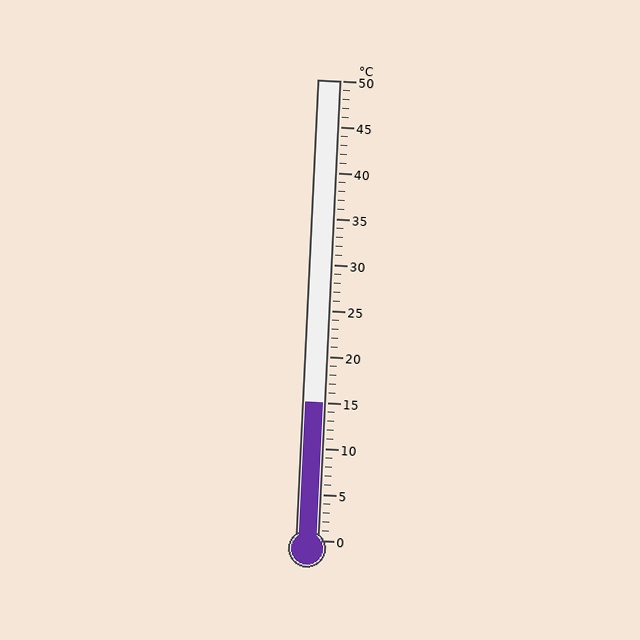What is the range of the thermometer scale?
The thermometer scale ranges from 0°C to 50°C.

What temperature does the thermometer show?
The thermometer shows approximately 15°C.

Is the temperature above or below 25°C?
The temperature is below 25°C.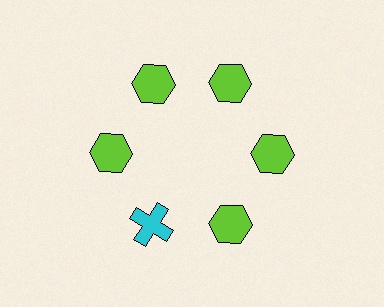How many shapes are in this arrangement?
There are 6 shapes arranged in a ring pattern.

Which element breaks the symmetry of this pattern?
The cyan cross at roughly the 7 o'clock position breaks the symmetry. All other shapes are lime hexagons.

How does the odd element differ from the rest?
It differs in both color (cyan instead of lime) and shape (cross instead of hexagon).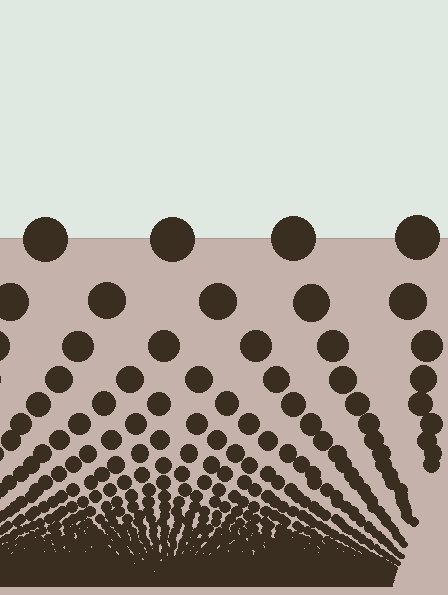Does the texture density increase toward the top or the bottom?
Density increases toward the bottom.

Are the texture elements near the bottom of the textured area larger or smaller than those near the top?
Smaller. The gradient is inverted — elements near the bottom are smaller and denser.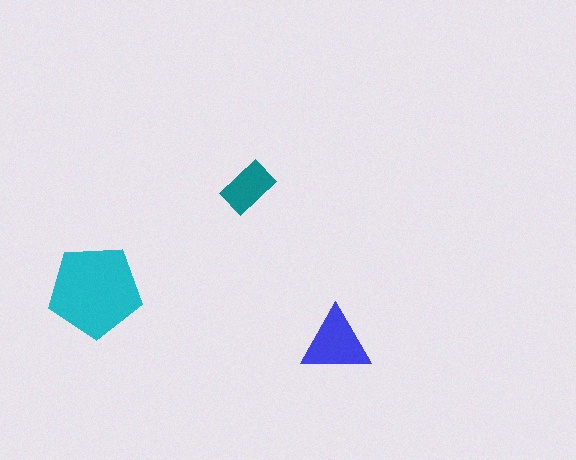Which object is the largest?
The cyan pentagon.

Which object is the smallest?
The teal rectangle.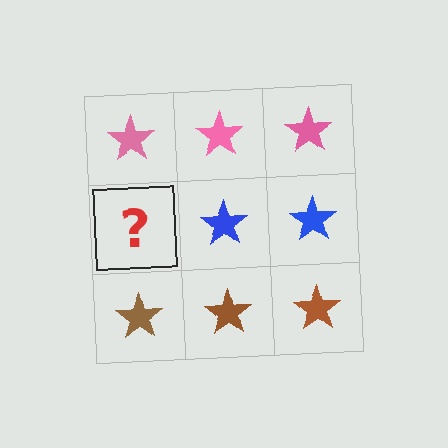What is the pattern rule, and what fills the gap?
The rule is that each row has a consistent color. The gap should be filled with a blue star.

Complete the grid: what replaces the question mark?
The question mark should be replaced with a blue star.